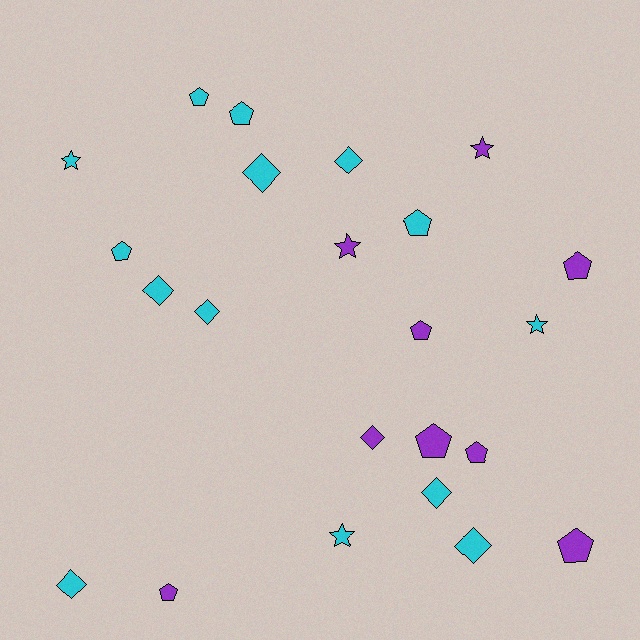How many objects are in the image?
There are 23 objects.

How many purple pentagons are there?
There are 6 purple pentagons.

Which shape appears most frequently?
Pentagon, with 10 objects.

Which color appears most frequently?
Cyan, with 14 objects.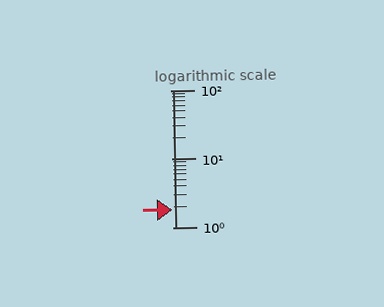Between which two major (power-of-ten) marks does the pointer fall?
The pointer is between 1 and 10.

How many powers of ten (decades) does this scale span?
The scale spans 2 decades, from 1 to 100.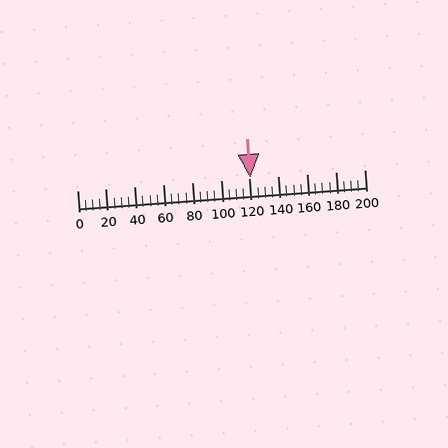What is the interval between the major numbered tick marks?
The major tick marks are spaced 20 units apart.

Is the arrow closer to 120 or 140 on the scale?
The arrow is closer to 120.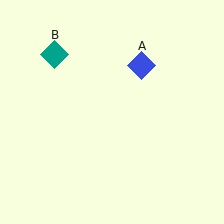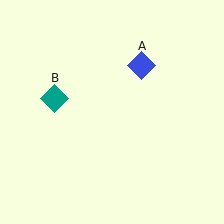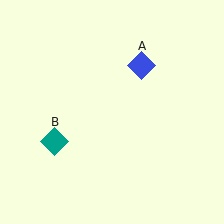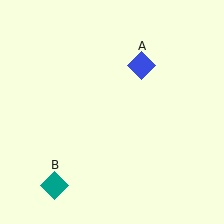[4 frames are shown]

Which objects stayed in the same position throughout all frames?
Blue diamond (object A) remained stationary.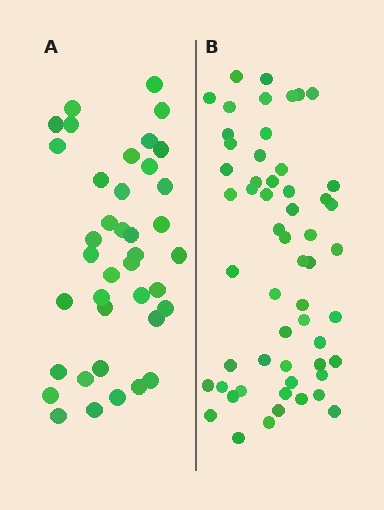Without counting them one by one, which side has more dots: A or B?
Region B (the right region) has more dots.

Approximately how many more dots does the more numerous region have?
Region B has approximately 15 more dots than region A.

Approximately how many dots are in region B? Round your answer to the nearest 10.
About 60 dots. (The exact count is 56, which rounds to 60.)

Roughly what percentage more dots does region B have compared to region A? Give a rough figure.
About 45% more.